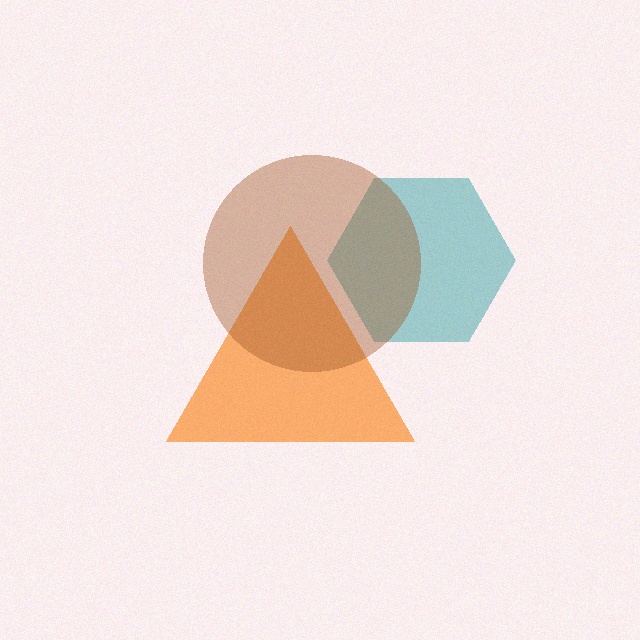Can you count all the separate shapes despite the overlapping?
Yes, there are 3 separate shapes.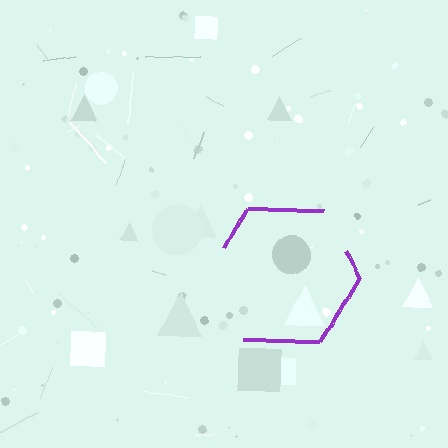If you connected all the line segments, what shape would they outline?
They would outline a hexagon.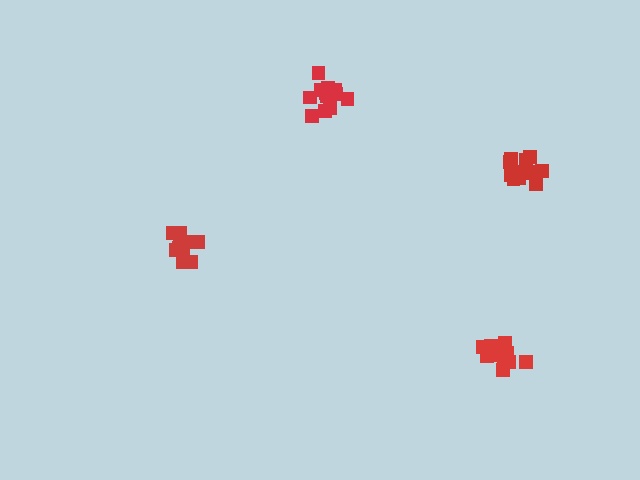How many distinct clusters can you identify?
There are 4 distinct clusters.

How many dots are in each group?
Group 1: 10 dots, Group 2: 14 dots, Group 3: 14 dots, Group 4: 15 dots (53 total).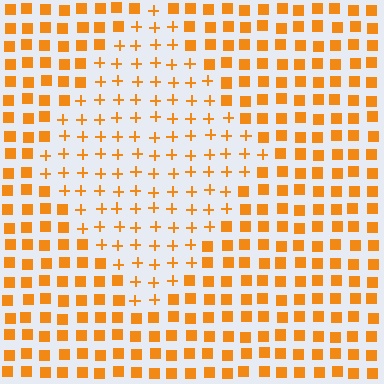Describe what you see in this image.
The image is filled with small orange elements arranged in a uniform grid. A diamond-shaped region contains plus signs, while the surrounding area contains squares. The boundary is defined purely by the change in element shape.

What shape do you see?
I see a diamond.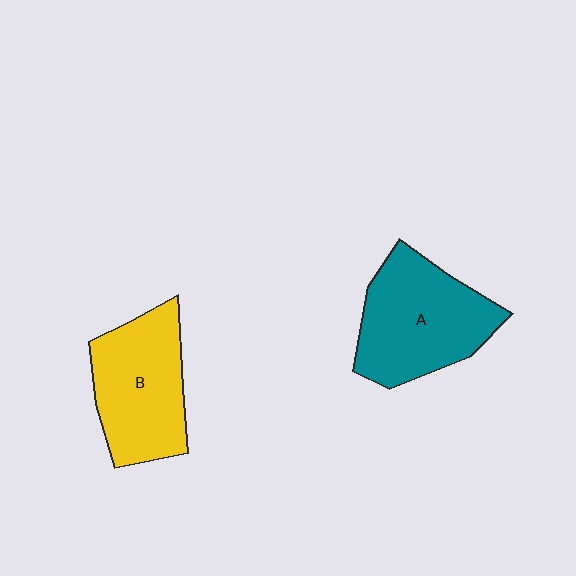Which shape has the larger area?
Shape A (teal).